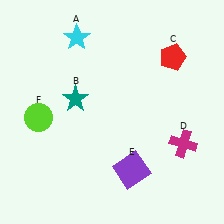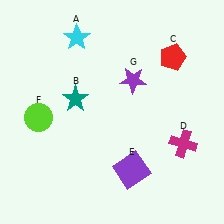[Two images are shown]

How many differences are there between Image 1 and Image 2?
There is 1 difference between the two images.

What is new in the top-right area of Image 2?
A purple star (G) was added in the top-right area of Image 2.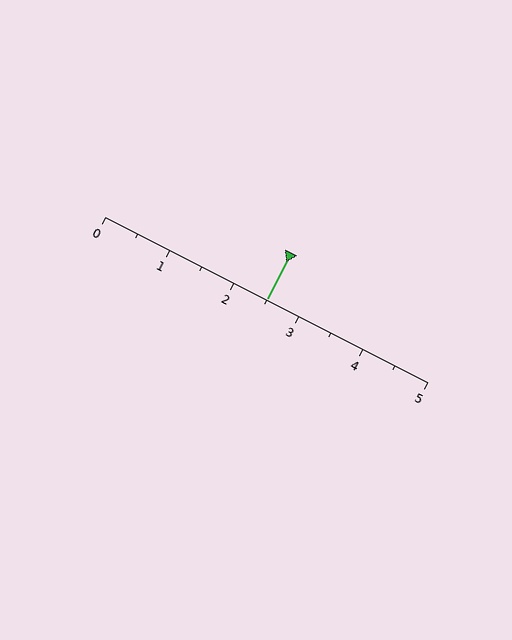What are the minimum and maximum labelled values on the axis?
The axis runs from 0 to 5.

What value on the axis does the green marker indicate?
The marker indicates approximately 2.5.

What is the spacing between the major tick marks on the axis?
The major ticks are spaced 1 apart.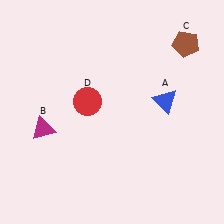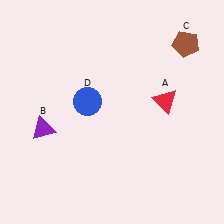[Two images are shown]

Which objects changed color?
A changed from blue to red. B changed from magenta to purple. D changed from red to blue.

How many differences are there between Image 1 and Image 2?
There are 3 differences between the two images.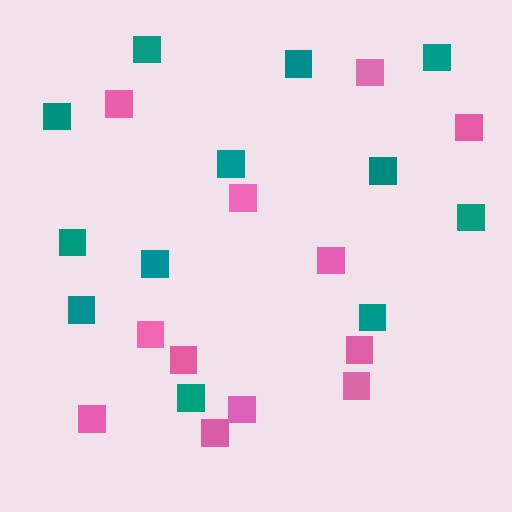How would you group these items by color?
There are 2 groups: one group of teal squares (12) and one group of pink squares (12).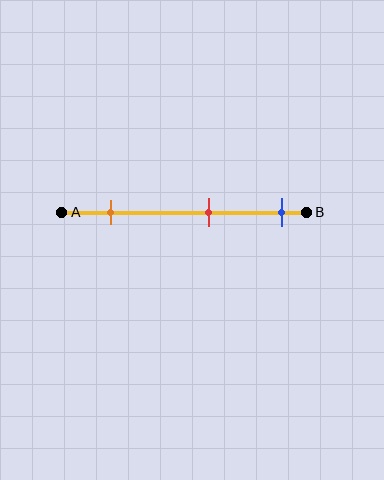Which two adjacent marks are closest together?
The red and blue marks are the closest adjacent pair.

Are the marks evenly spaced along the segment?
Yes, the marks are approximately evenly spaced.